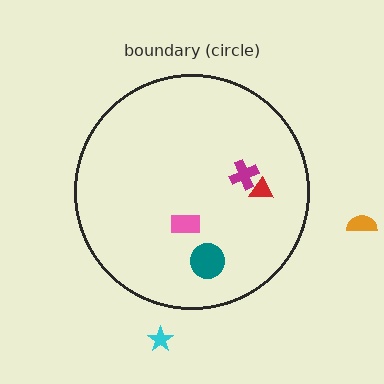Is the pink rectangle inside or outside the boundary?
Inside.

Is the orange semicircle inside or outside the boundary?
Outside.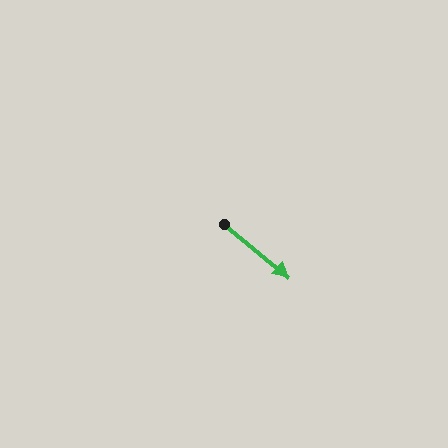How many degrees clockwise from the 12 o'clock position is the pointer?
Approximately 129 degrees.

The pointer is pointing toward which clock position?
Roughly 4 o'clock.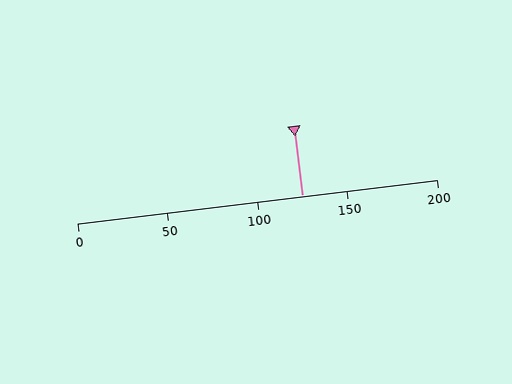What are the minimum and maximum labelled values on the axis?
The axis runs from 0 to 200.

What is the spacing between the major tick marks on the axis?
The major ticks are spaced 50 apart.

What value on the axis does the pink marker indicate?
The marker indicates approximately 125.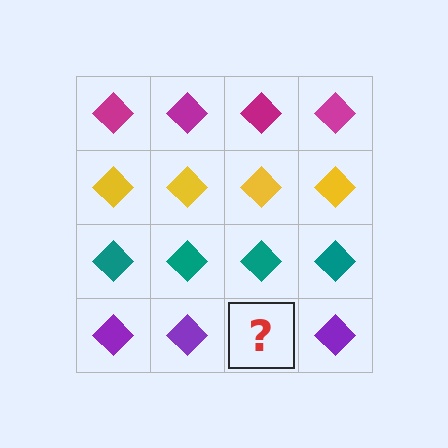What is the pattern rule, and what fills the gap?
The rule is that each row has a consistent color. The gap should be filled with a purple diamond.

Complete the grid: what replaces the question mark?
The question mark should be replaced with a purple diamond.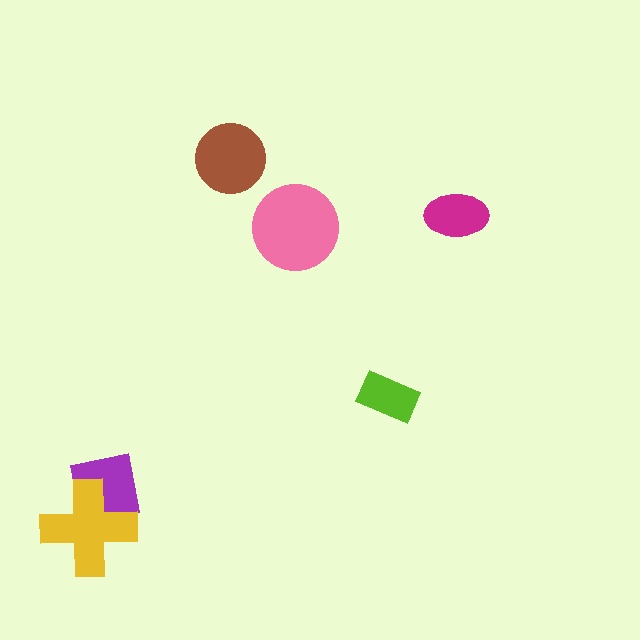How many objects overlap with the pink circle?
0 objects overlap with the pink circle.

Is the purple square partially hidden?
Yes, it is partially covered by another shape.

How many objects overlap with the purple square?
1 object overlaps with the purple square.